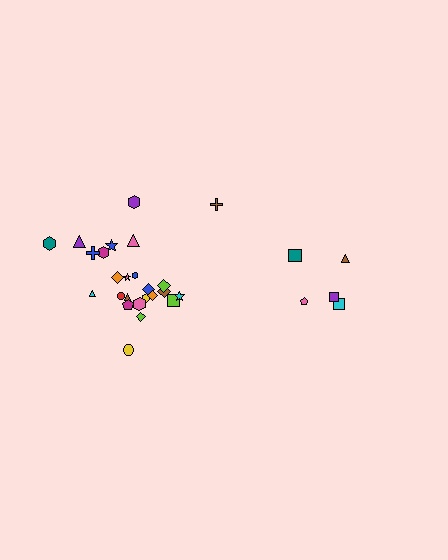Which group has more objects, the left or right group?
The left group.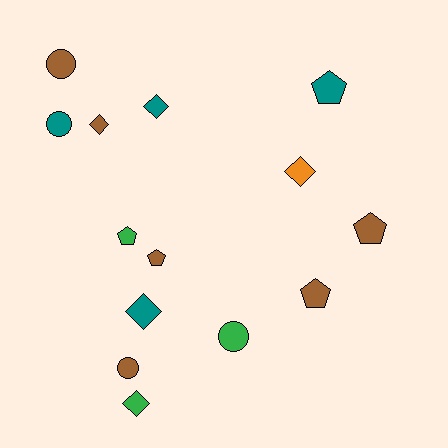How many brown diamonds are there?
There is 1 brown diamond.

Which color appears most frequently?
Brown, with 6 objects.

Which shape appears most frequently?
Diamond, with 5 objects.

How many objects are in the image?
There are 14 objects.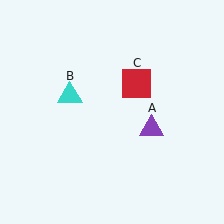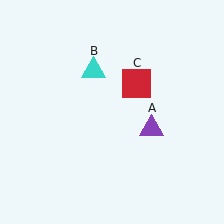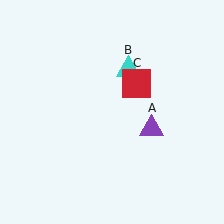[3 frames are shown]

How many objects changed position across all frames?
1 object changed position: cyan triangle (object B).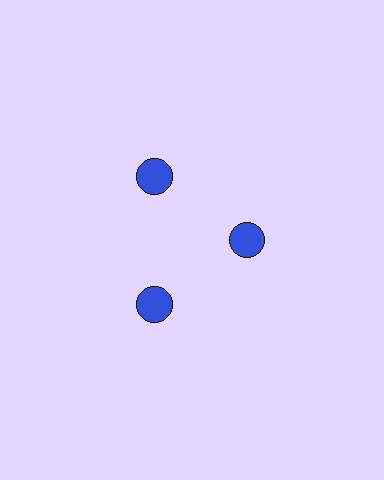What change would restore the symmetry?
The symmetry would be restored by moving it outward, back onto the ring so that all 3 circles sit at equal angles and equal distance from the center.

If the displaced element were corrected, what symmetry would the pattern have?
It would have 3-fold rotational symmetry — the pattern would map onto itself every 120 degrees.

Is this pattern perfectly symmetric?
No. The 3 blue circles are arranged in a ring, but one element near the 3 o'clock position is pulled inward toward the center, breaking the 3-fold rotational symmetry.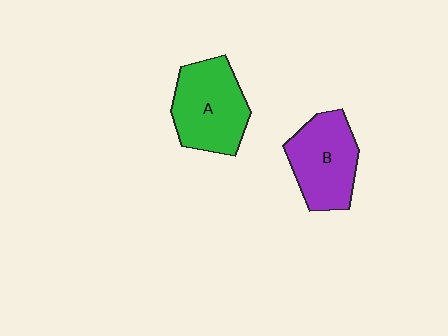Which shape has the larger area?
Shape A (green).